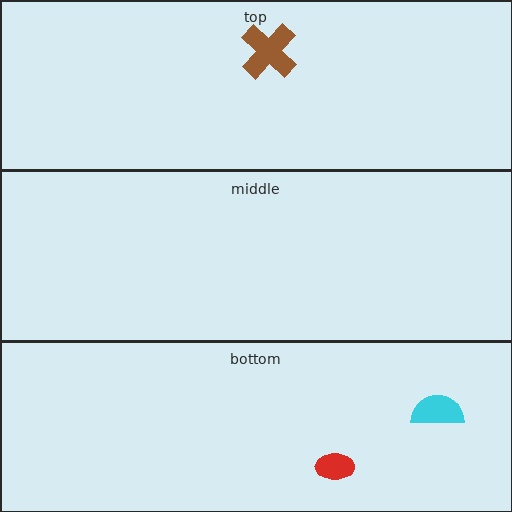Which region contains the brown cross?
The top region.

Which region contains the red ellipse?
The bottom region.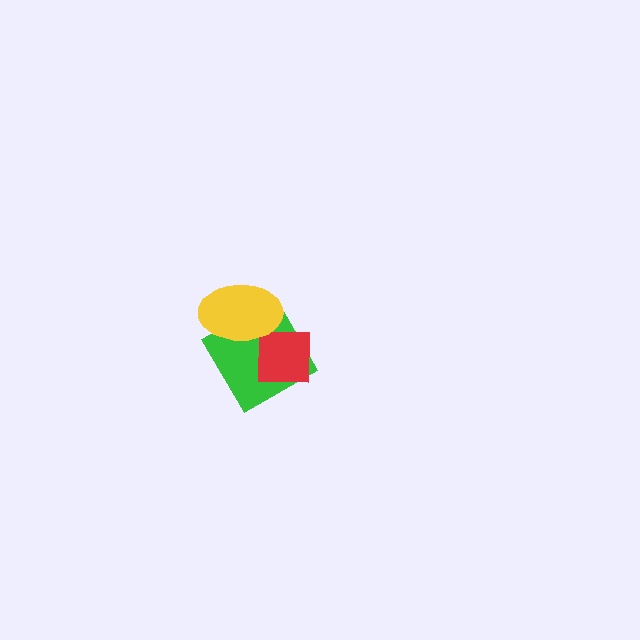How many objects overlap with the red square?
2 objects overlap with the red square.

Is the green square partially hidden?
Yes, it is partially covered by another shape.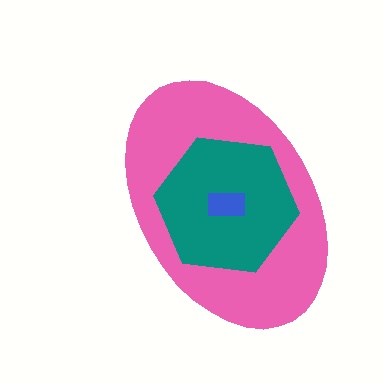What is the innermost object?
The blue rectangle.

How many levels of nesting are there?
3.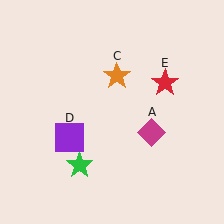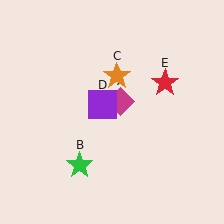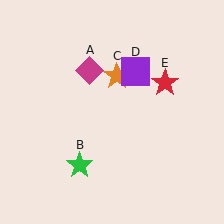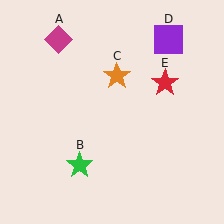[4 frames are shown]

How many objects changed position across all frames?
2 objects changed position: magenta diamond (object A), purple square (object D).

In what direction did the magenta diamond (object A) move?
The magenta diamond (object A) moved up and to the left.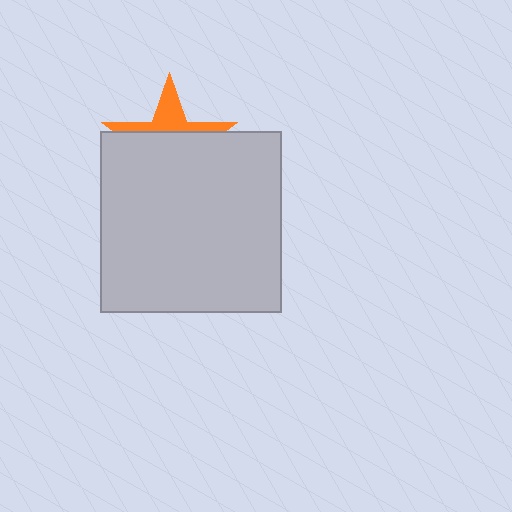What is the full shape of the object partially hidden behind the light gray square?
The partially hidden object is an orange star.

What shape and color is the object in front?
The object in front is a light gray square.